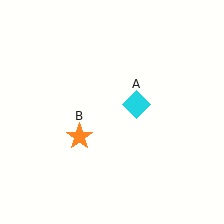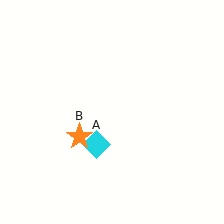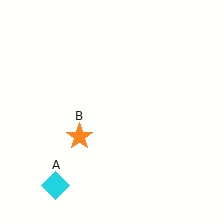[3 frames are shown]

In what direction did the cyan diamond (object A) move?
The cyan diamond (object A) moved down and to the left.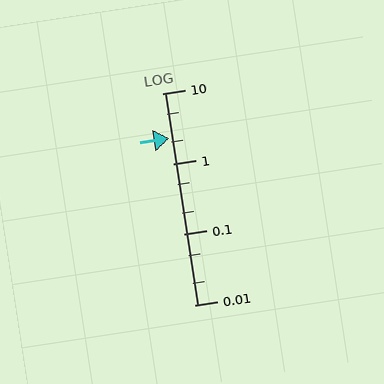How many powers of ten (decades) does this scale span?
The scale spans 3 decades, from 0.01 to 10.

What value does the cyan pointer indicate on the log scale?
The pointer indicates approximately 2.3.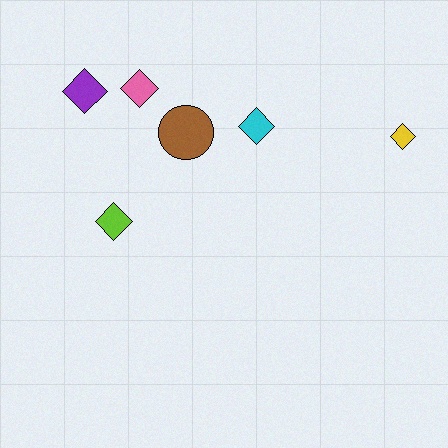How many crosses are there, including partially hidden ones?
There are no crosses.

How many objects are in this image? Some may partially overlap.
There are 6 objects.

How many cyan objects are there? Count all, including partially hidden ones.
There is 1 cyan object.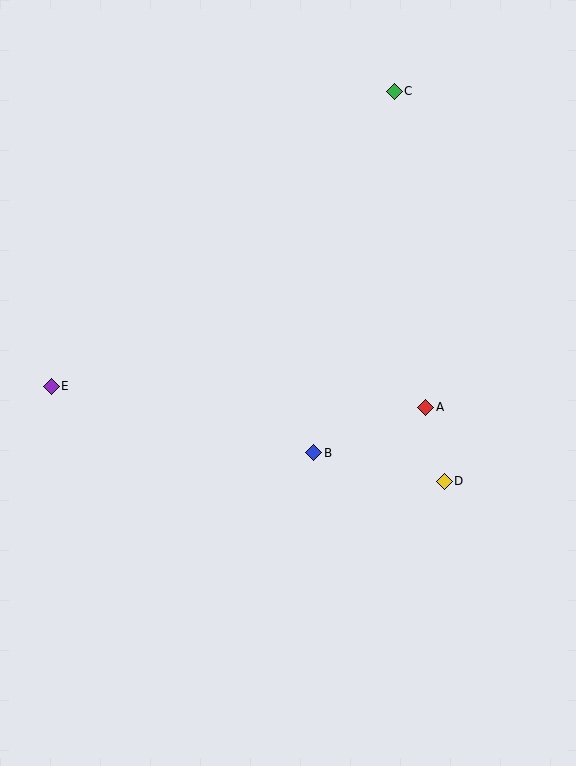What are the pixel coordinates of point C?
Point C is at (394, 91).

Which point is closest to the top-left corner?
Point E is closest to the top-left corner.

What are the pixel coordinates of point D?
Point D is at (444, 481).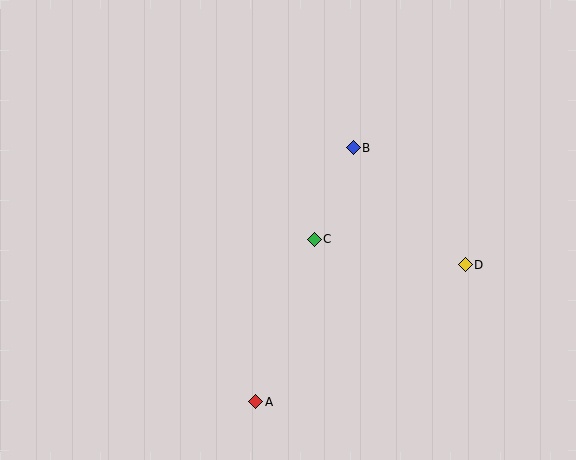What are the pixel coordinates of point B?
Point B is at (353, 148).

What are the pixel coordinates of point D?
Point D is at (465, 265).